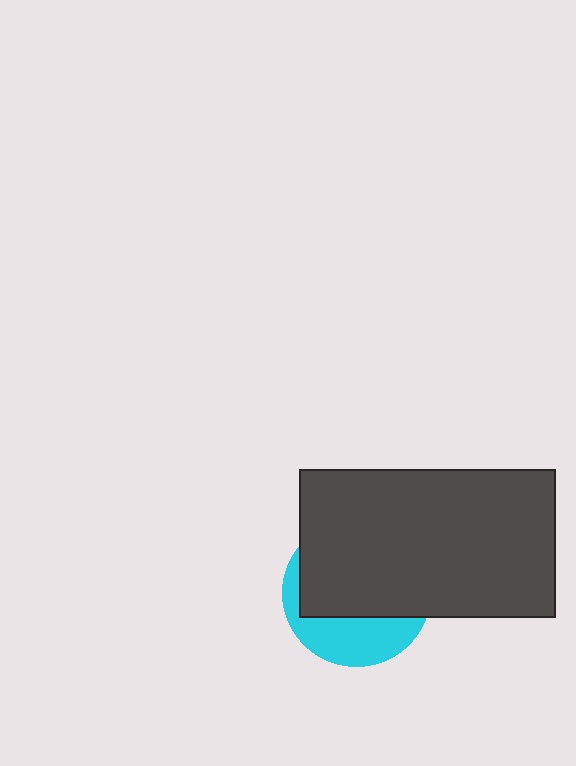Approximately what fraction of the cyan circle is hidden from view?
Roughly 65% of the cyan circle is hidden behind the dark gray rectangle.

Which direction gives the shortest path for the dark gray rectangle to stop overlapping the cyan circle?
Moving up gives the shortest separation.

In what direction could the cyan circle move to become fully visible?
The cyan circle could move down. That would shift it out from behind the dark gray rectangle entirely.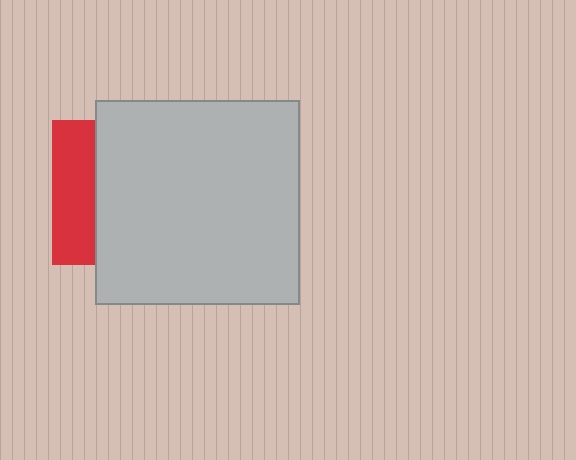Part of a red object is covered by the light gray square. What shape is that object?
It is a square.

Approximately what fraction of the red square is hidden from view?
Roughly 69% of the red square is hidden behind the light gray square.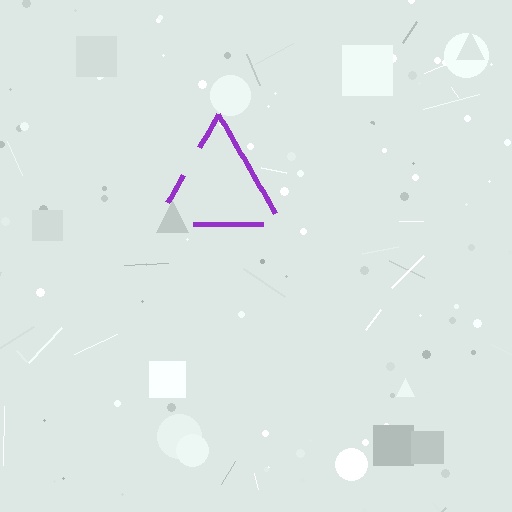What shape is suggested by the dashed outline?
The dashed outline suggests a triangle.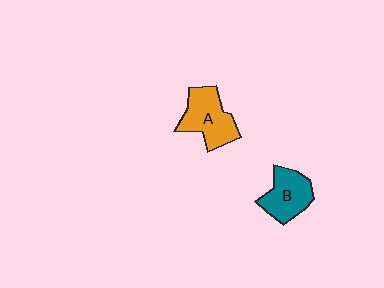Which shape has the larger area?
Shape A (orange).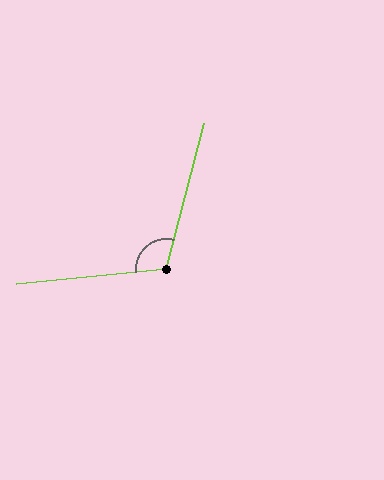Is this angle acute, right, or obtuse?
It is obtuse.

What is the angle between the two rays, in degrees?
Approximately 111 degrees.